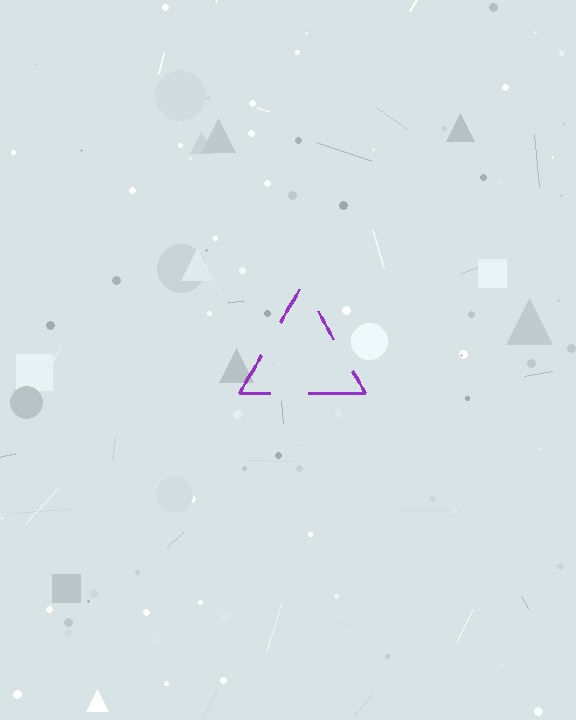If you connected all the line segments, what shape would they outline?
They would outline a triangle.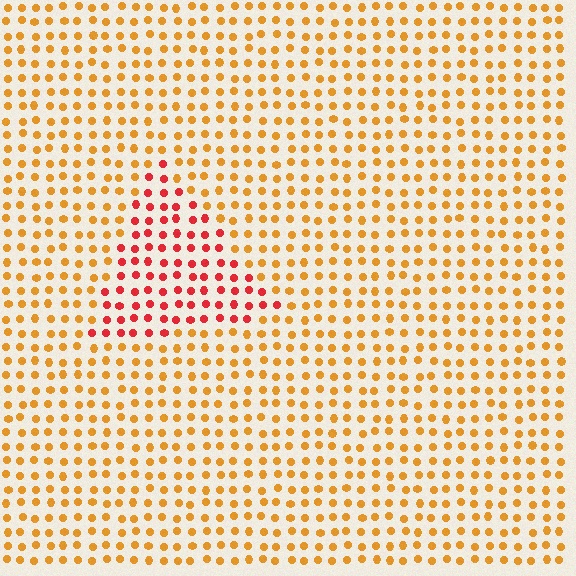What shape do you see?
I see a triangle.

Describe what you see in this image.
The image is filled with small orange elements in a uniform arrangement. A triangle-shaped region is visible where the elements are tinted to a slightly different hue, forming a subtle color boundary.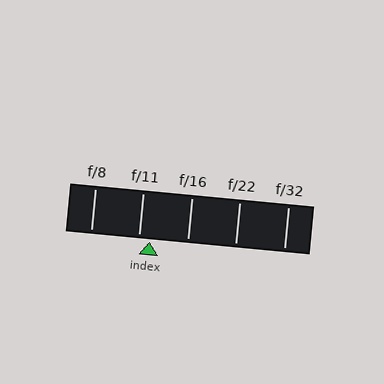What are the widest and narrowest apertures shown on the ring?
The widest aperture shown is f/8 and the narrowest is f/32.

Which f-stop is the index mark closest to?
The index mark is closest to f/11.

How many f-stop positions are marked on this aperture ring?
There are 5 f-stop positions marked.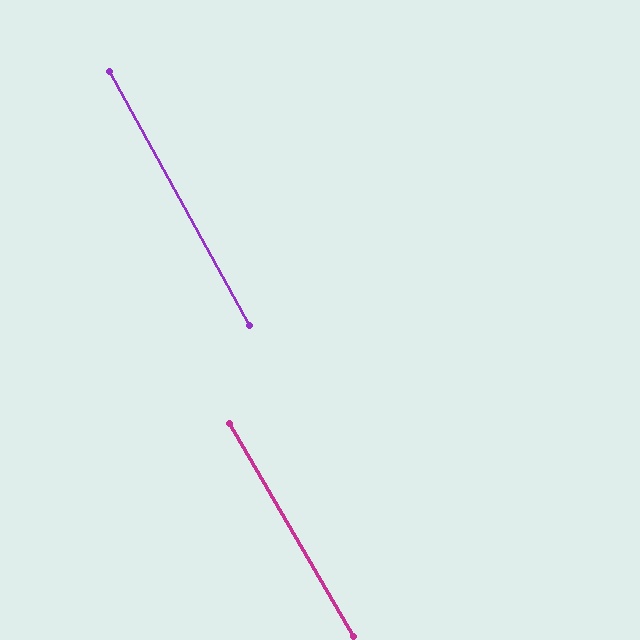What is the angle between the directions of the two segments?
Approximately 1 degree.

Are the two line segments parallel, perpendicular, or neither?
Parallel — their directions differ by only 1.4°.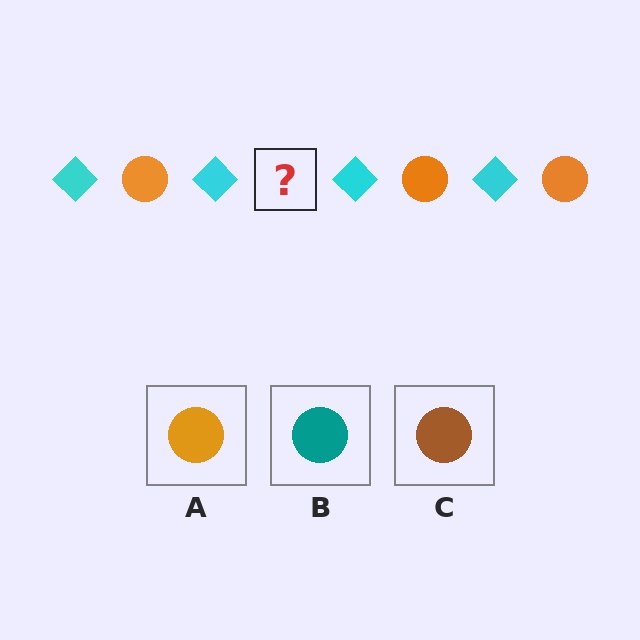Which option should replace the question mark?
Option A.